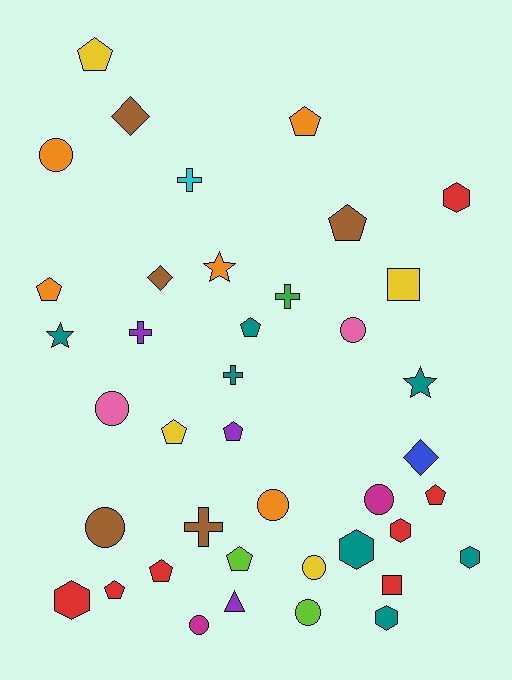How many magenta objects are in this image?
There are 2 magenta objects.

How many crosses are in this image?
There are 5 crosses.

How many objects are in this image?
There are 40 objects.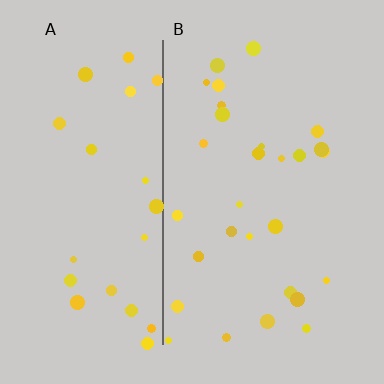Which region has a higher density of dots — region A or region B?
B (the right).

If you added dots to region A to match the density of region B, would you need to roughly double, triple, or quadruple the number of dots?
Approximately double.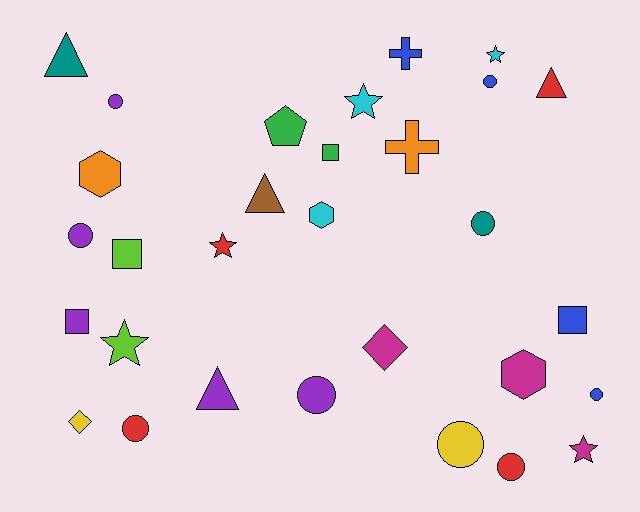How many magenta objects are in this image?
There are 3 magenta objects.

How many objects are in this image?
There are 30 objects.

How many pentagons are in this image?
There is 1 pentagon.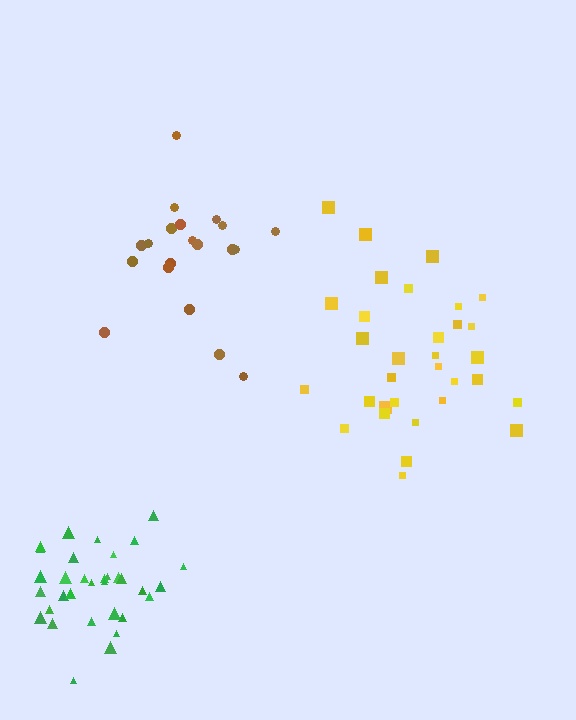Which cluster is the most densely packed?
Green.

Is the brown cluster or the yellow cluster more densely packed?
Yellow.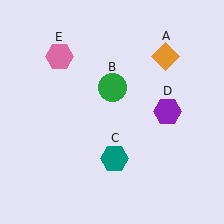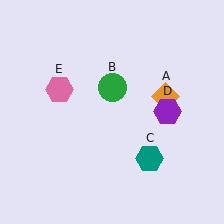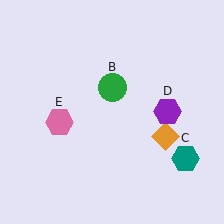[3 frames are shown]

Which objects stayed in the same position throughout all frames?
Green circle (object B) and purple hexagon (object D) remained stationary.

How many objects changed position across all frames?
3 objects changed position: orange diamond (object A), teal hexagon (object C), pink hexagon (object E).